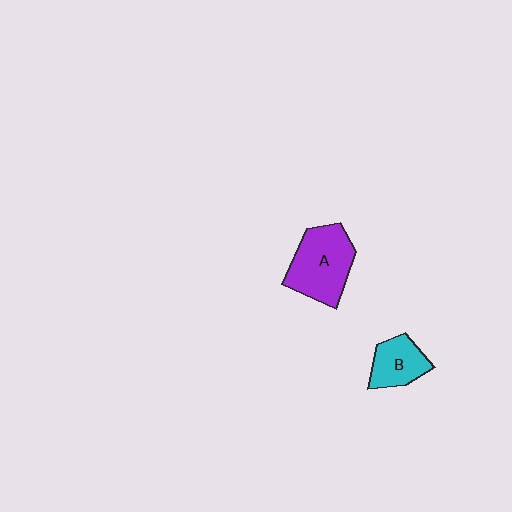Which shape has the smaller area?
Shape B (cyan).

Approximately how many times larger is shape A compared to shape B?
Approximately 1.7 times.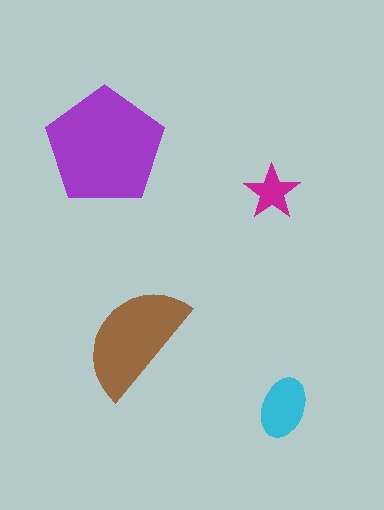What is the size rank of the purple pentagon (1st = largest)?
1st.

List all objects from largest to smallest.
The purple pentagon, the brown semicircle, the cyan ellipse, the magenta star.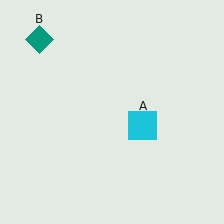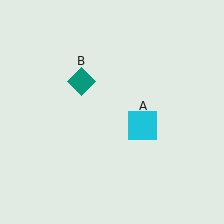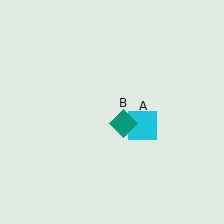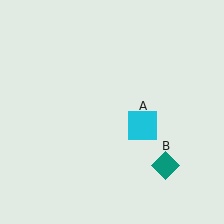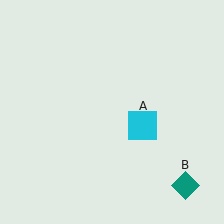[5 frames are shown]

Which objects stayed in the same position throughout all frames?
Cyan square (object A) remained stationary.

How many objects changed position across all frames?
1 object changed position: teal diamond (object B).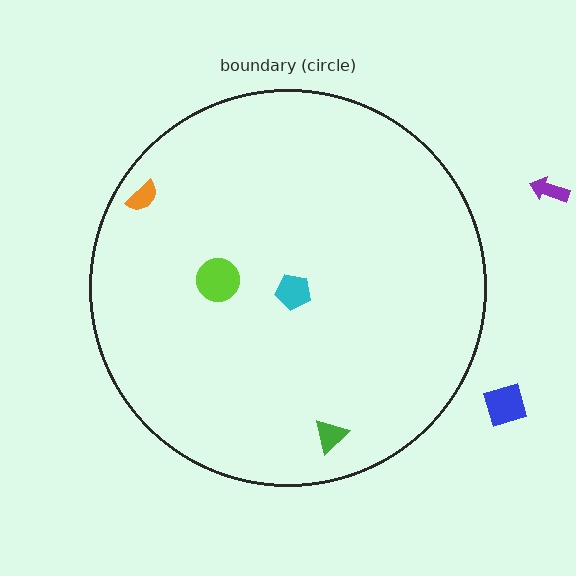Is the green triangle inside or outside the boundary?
Inside.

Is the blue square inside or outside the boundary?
Outside.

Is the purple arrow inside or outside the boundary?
Outside.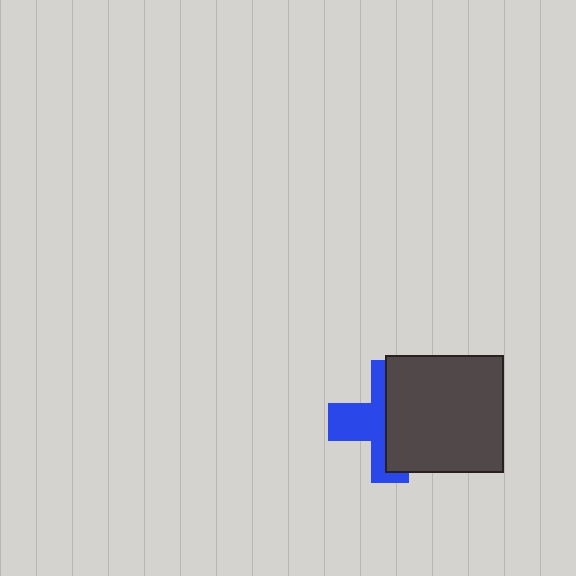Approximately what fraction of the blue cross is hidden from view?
Roughly 54% of the blue cross is hidden behind the dark gray square.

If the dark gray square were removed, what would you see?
You would see the complete blue cross.